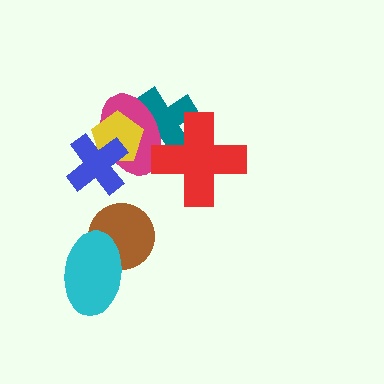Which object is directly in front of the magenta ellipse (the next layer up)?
The red cross is directly in front of the magenta ellipse.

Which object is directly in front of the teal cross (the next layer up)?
The magenta ellipse is directly in front of the teal cross.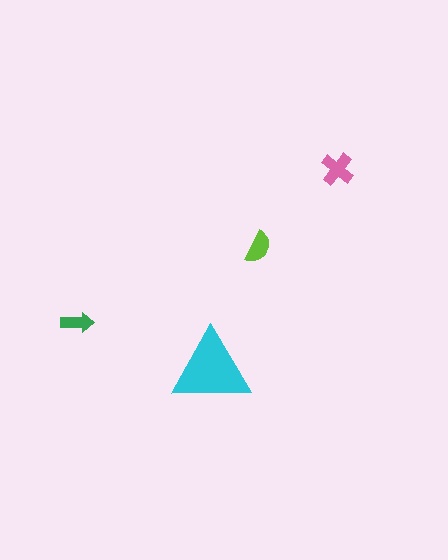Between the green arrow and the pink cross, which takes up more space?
The pink cross.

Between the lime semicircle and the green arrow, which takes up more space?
The lime semicircle.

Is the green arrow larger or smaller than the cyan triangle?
Smaller.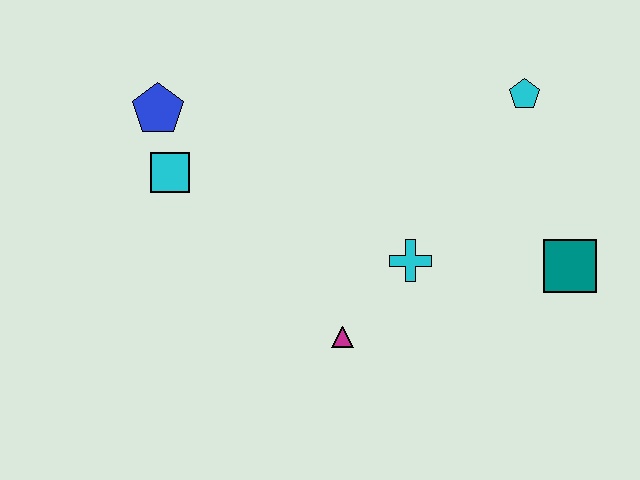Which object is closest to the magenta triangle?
The cyan cross is closest to the magenta triangle.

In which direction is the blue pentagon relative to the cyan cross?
The blue pentagon is to the left of the cyan cross.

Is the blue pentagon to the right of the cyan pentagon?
No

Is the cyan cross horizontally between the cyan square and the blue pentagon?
No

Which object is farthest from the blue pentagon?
The teal square is farthest from the blue pentagon.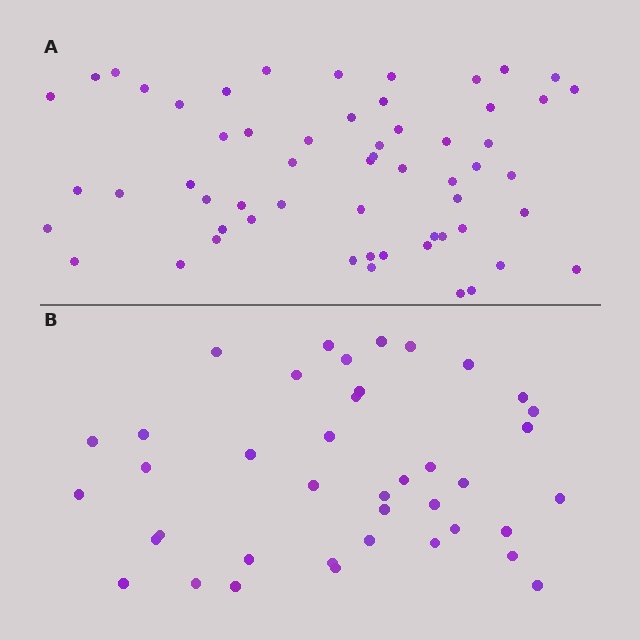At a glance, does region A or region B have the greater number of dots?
Region A (the top region) has more dots.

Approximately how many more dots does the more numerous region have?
Region A has approximately 20 more dots than region B.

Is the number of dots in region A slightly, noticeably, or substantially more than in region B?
Region A has substantially more. The ratio is roughly 1.4 to 1.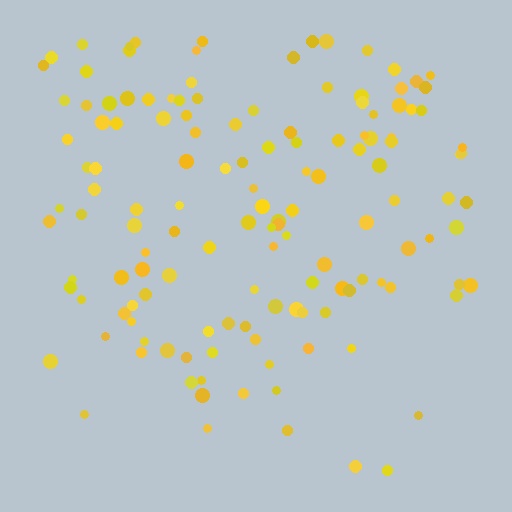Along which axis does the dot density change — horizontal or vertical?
Vertical.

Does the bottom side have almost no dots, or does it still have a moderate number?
Still a moderate number, just noticeably fewer than the top.